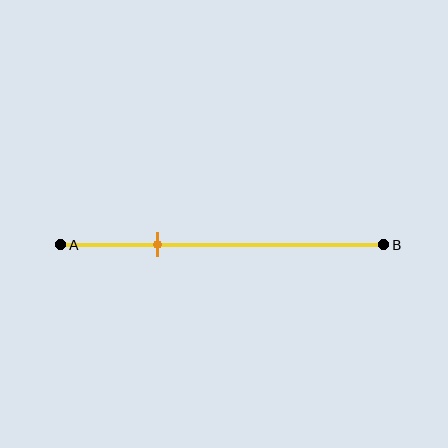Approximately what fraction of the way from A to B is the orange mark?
The orange mark is approximately 30% of the way from A to B.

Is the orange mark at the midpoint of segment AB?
No, the mark is at about 30% from A, not at the 50% midpoint.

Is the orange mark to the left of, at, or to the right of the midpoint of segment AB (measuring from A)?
The orange mark is to the left of the midpoint of segment AB.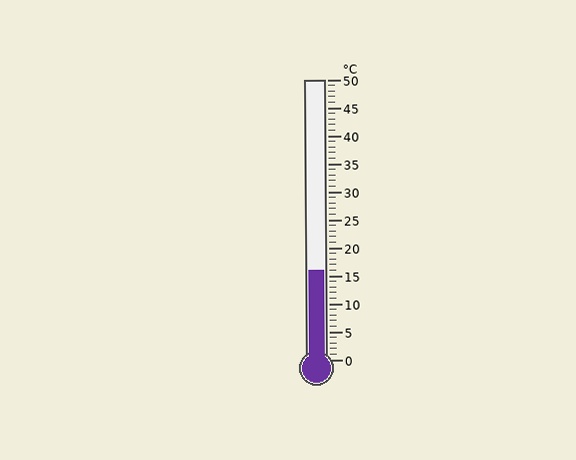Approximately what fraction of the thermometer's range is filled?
The thermometer is filled to approximately 30% of its range.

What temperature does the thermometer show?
The thermometer shows approximately 16°C.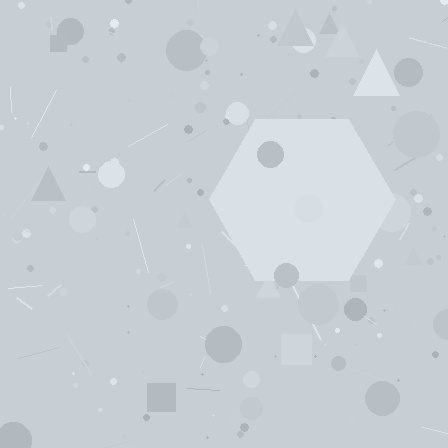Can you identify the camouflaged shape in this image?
The camouflaged shape is a hexagon.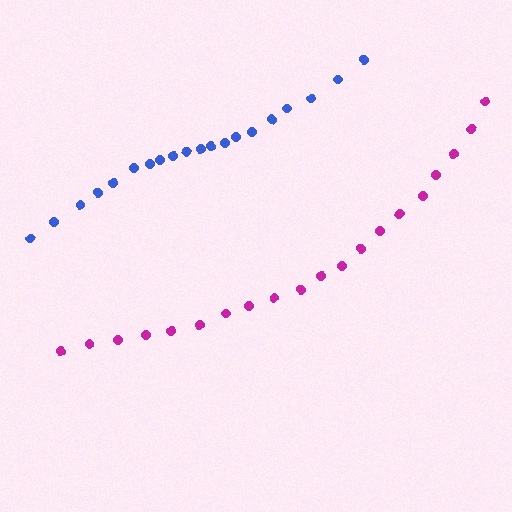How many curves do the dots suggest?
There are 2 distinct paths.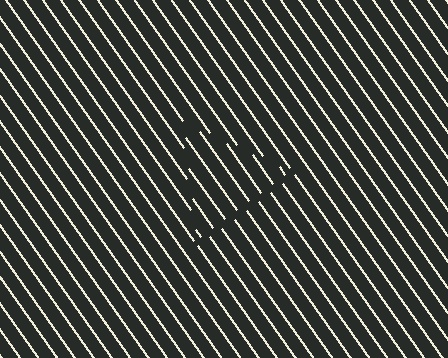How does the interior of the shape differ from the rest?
The interior of the shape contains the same grating, shifted by half a period — the contour is defined by the phase discontinuity where line-ends from the inner and outer gratings abut.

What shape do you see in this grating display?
An illusory triangle. The interior of the shape contains the same grating, shifted by half a period — the contour is defined by the phase discontinuity where line-ends from the inner and outer gratings abut.